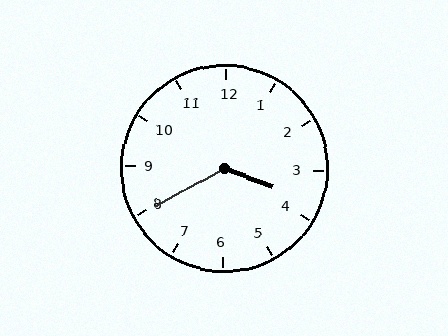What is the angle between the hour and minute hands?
Approximately 130 degrees.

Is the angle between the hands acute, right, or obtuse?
It is obtuse.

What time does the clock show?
3:40.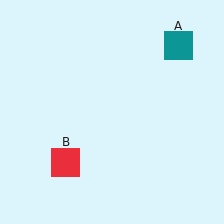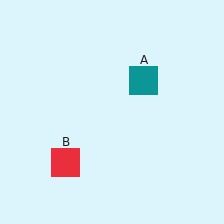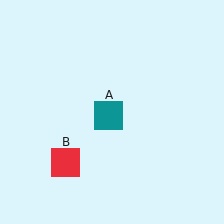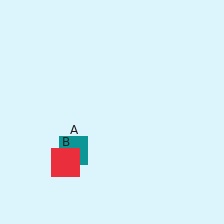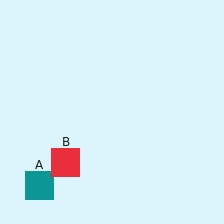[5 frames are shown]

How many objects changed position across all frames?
1 object changed position: teal square (object A).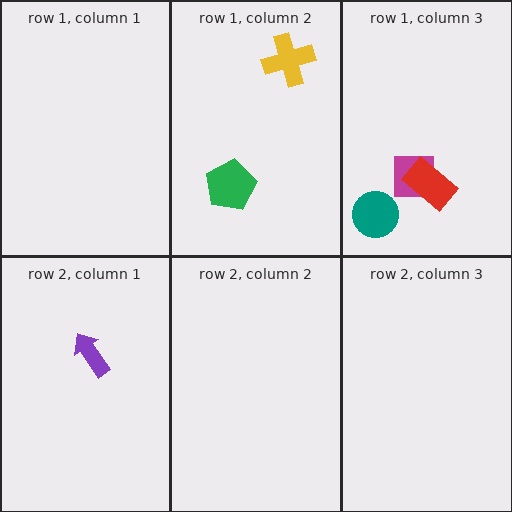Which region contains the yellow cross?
The row 1, column 2 region.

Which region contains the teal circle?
The row 1, column 3 region.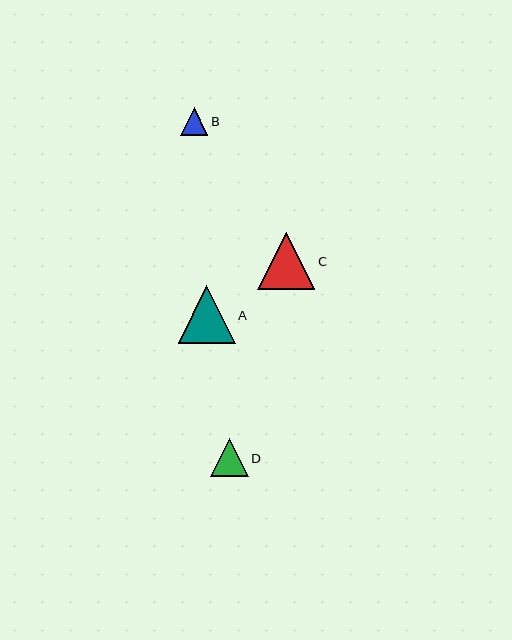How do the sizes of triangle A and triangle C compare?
Triangle A and triangle C are approximately the same size.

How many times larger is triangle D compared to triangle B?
Triangle D is approximately 1.4 times the size of triangle B.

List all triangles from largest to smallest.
From largest to smallest: A, C, D, B.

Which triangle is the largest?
Triangle A is the largest with a size of approximately 57 pixels.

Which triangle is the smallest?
Triangle B is the smallest with a size of approximately 28 pixels.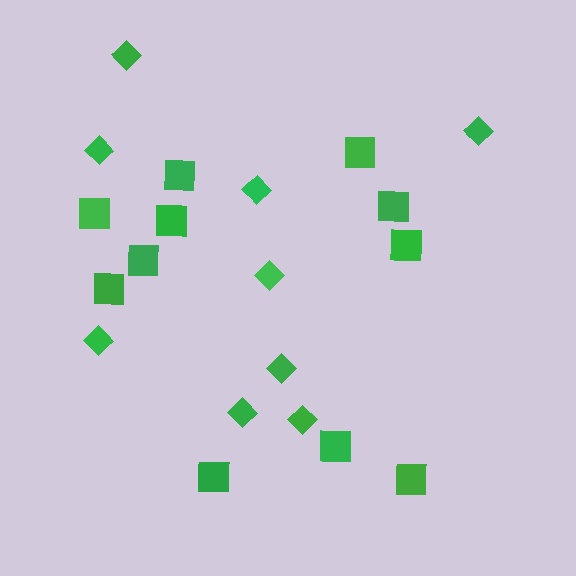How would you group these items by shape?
There are 2 groups: one group of diamonds (9) and one group of squares (11).